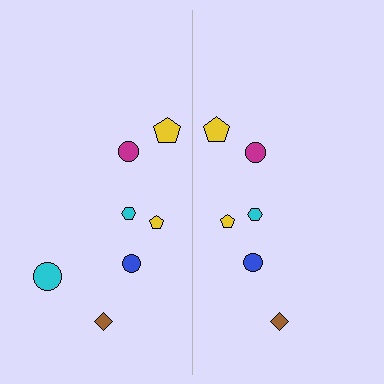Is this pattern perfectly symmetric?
No, the pattern is not perfectly symmetric. A cyan circle is missing from the right side.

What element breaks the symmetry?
A cyan circle is missing from the right side.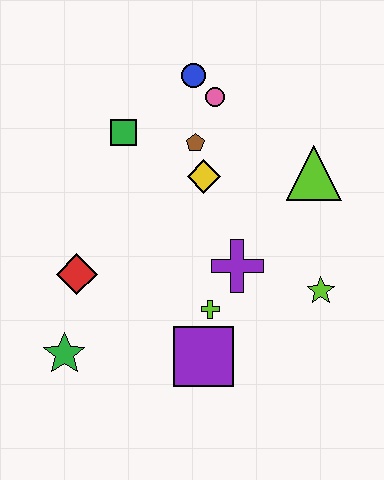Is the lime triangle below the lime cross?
No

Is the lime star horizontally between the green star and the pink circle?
No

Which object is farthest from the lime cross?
The blue circle is farthest from the lime cross.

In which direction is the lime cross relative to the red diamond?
The lime cross is to the right of the red diamond.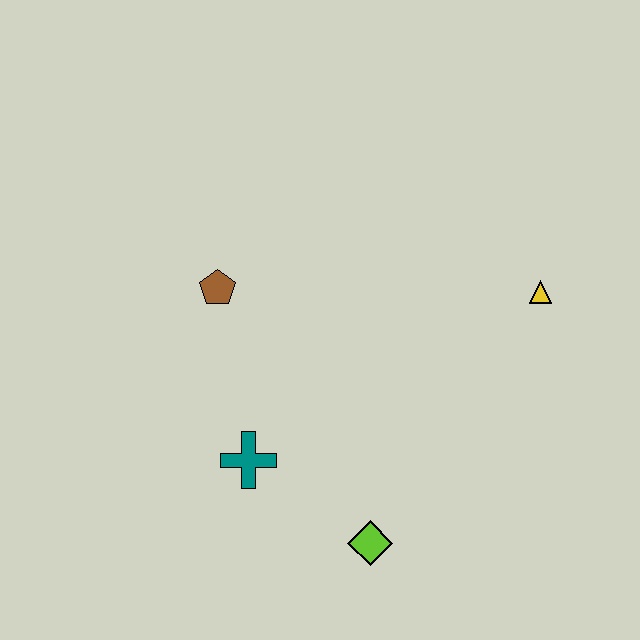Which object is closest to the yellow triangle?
The lime diamond is closest to the yellow triangle.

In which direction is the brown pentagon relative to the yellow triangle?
The brown pentagon is to the left of the yellow triangle.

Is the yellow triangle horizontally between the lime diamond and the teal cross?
No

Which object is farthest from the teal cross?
The yellow triangle is farthest from the teal cross.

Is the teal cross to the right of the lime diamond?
No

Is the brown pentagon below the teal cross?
No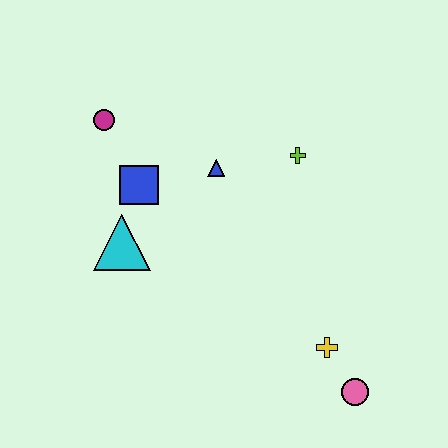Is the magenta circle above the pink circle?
Yes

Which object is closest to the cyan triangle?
The blue square is closest to the cyan triangle.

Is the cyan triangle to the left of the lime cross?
Yes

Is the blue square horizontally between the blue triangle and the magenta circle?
Yes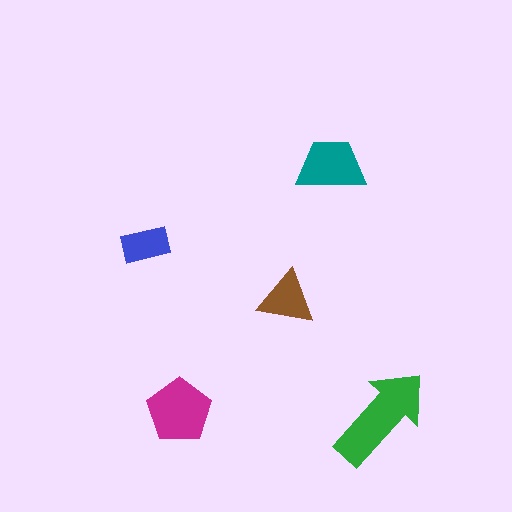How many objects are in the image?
There are 5 objects in the image.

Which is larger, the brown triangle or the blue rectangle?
The brown triangle.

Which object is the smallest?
The blue rectangle.